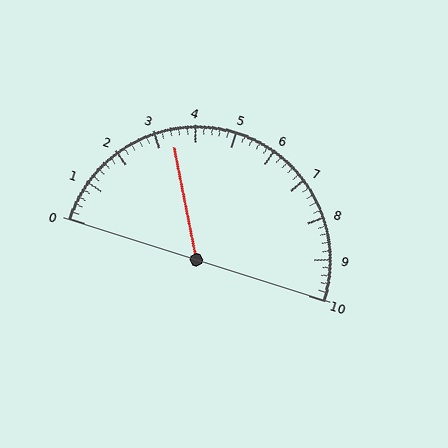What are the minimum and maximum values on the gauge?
The gauge ranges from 0 to 10.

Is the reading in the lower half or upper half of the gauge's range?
The reading is in the lower half of the range (0 to 10).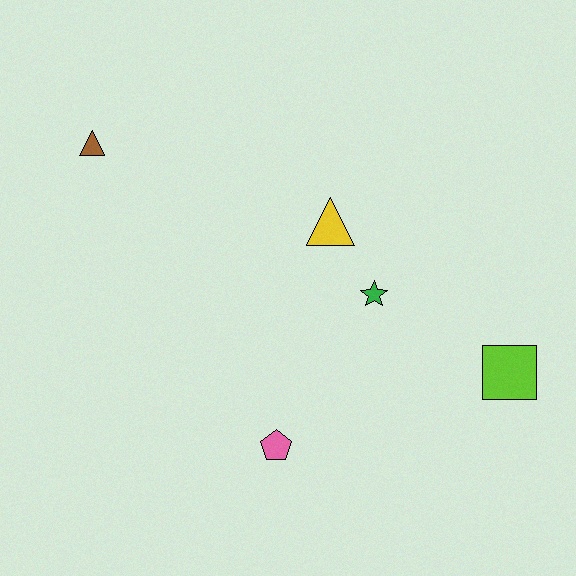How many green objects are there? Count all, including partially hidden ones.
There is 1 green object.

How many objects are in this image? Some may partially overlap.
There are 5 objects.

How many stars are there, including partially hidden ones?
There is 1 star.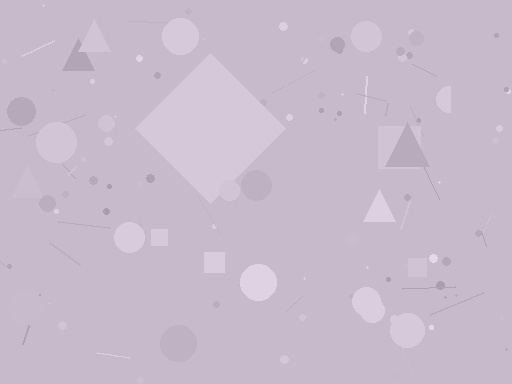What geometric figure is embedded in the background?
A diamond is embedded in the background.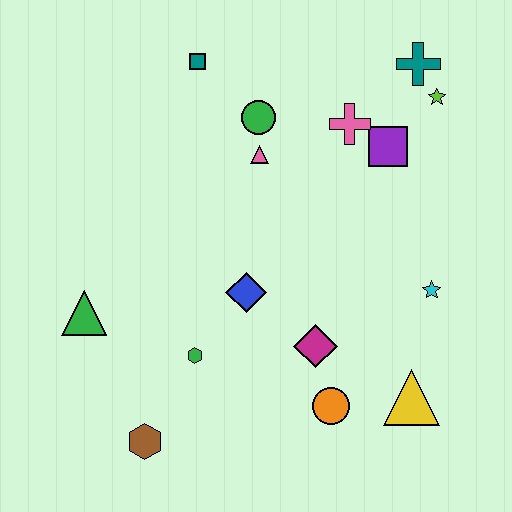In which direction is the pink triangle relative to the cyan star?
The pink triangle is to the left of the cyan star.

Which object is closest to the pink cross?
The purple square is closest to the pink cross.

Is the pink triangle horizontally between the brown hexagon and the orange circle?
Yes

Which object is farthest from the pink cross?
The brown hexagon is farthest from the pink cross.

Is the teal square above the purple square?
Yes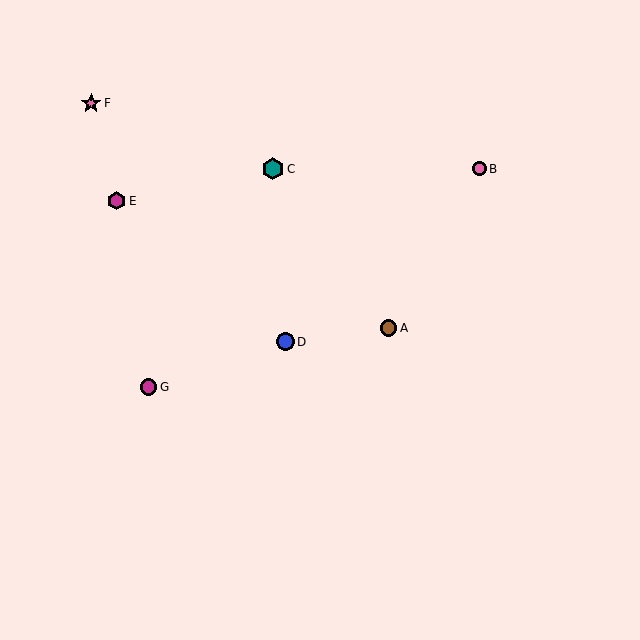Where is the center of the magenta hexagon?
The center of the magenta hexagon is at (117, 201).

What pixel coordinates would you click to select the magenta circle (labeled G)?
Click at (149, 387) to select the magenta circle G.